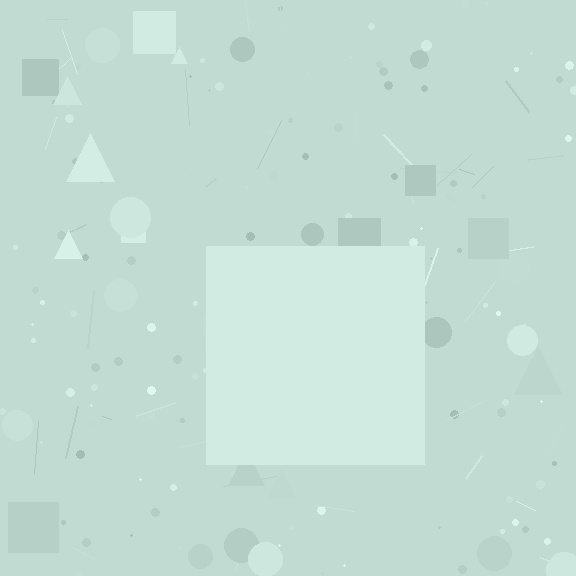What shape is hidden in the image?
A square is hidden in the image.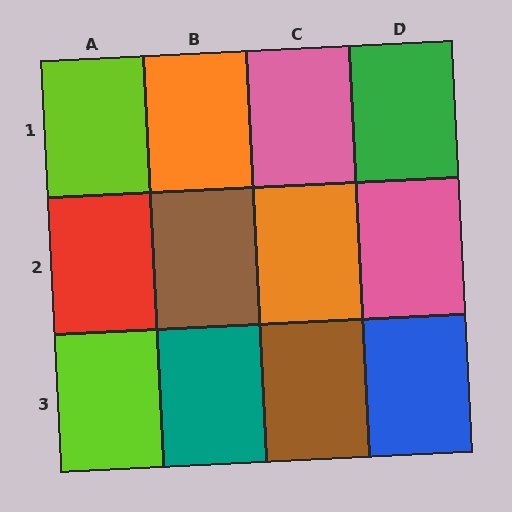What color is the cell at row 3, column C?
Brown.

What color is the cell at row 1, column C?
Pink.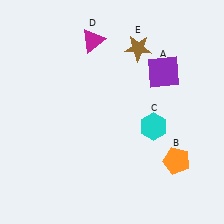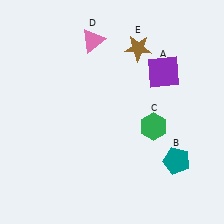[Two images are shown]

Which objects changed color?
B changed from orange to teal. C changed from cyan to green. D changed from magenta to pink.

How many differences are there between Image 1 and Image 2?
There are 3 differences between the two images.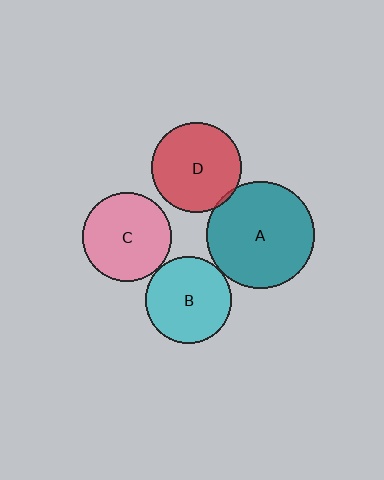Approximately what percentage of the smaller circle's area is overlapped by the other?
Approximately 5%.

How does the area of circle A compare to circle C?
Approximately 1.5 times.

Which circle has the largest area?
Circle A (teal).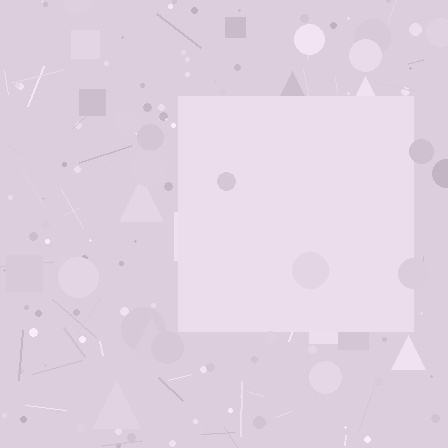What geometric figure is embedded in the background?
A square is embedded in the background.